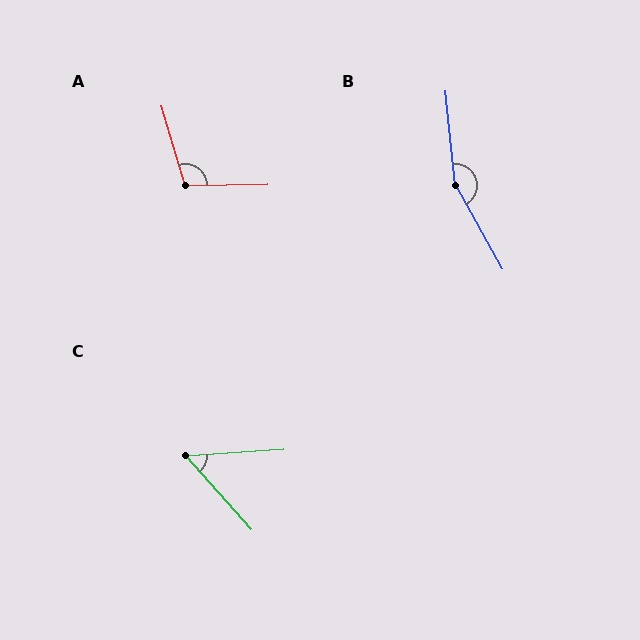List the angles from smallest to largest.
C (52°), A (106°), B (157°).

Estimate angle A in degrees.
Approximately 106 degrees.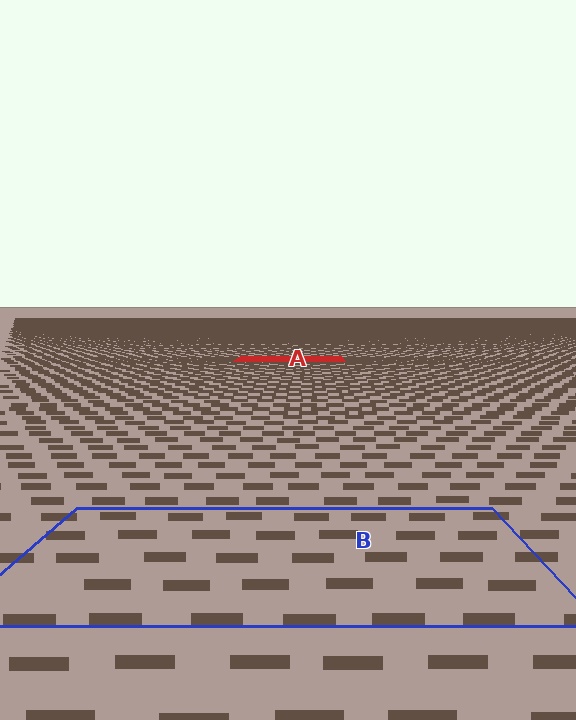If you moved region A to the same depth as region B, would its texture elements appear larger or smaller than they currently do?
They would appear larger. At a closer depth, the same texture elements are projected at a bigger on-screen size.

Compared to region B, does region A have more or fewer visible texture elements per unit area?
Region A has more texture elements per unit area — they are packed more densely because it is farther away.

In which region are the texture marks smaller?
The texture marks are smaller in region A, because it is farther away.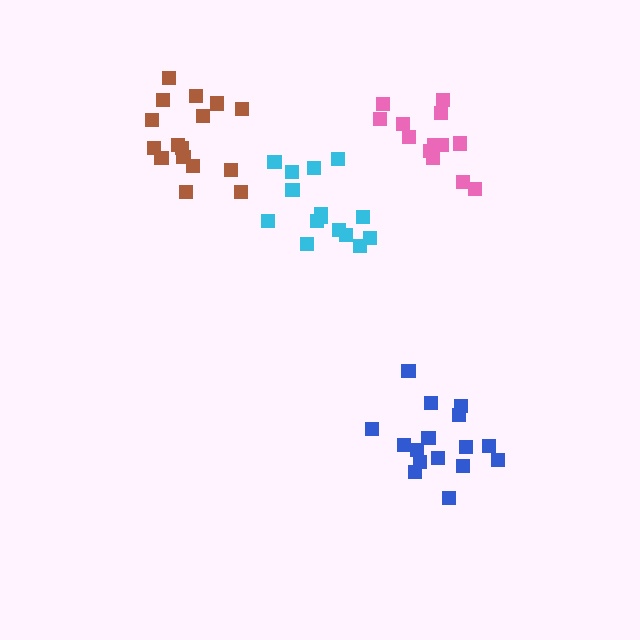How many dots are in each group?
Group 1: 13 dots, Group 2: 16 dots, Group 3: 15 dots, Group 4: 16 dots (60 total).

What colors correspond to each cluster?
The clusters are colored: pink, blue, cyan, brown.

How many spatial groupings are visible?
There are 4 spatial groupings.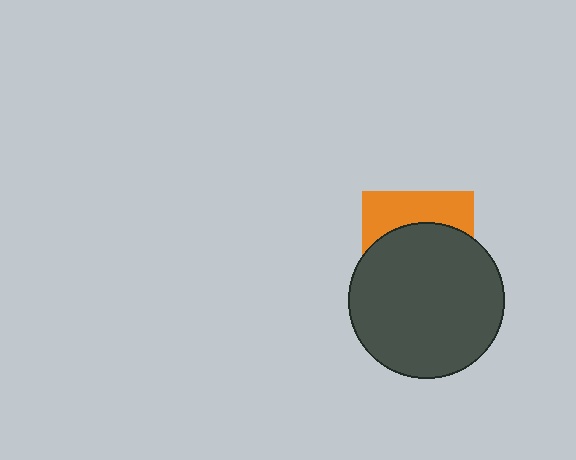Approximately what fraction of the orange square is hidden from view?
Roughly 65% of the orange square is hidden behind the dark gray circle.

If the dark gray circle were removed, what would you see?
You would see the complete orange square.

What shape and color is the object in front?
The object in front is a dark gray circle.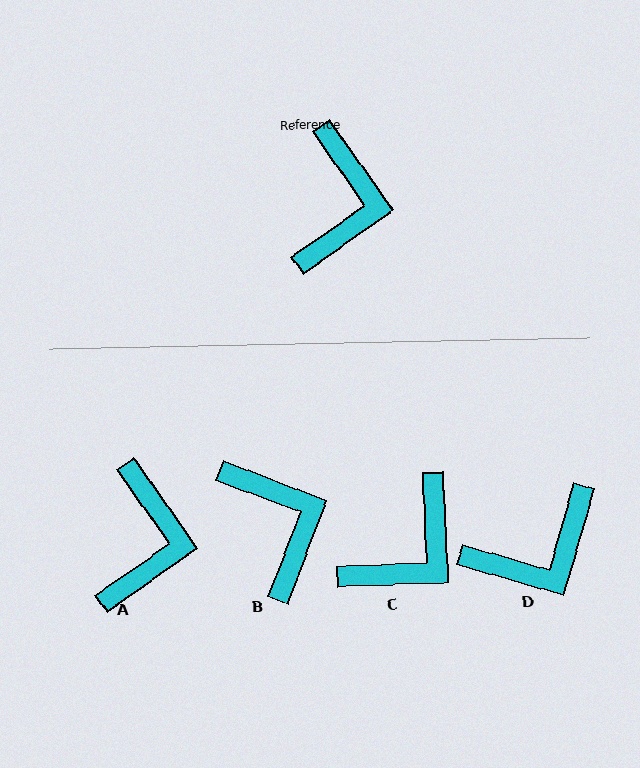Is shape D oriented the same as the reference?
No, it is off by about 51 degrees.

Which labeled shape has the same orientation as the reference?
A.